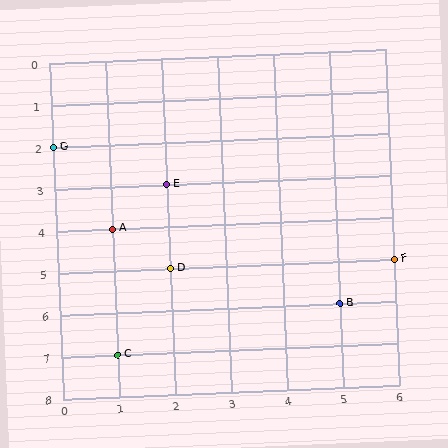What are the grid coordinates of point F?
Point F is at grid coordinates (6, 5).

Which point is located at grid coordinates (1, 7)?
Point C is at (1, 7).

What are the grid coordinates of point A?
Point A is at grid coordinates (1, 4).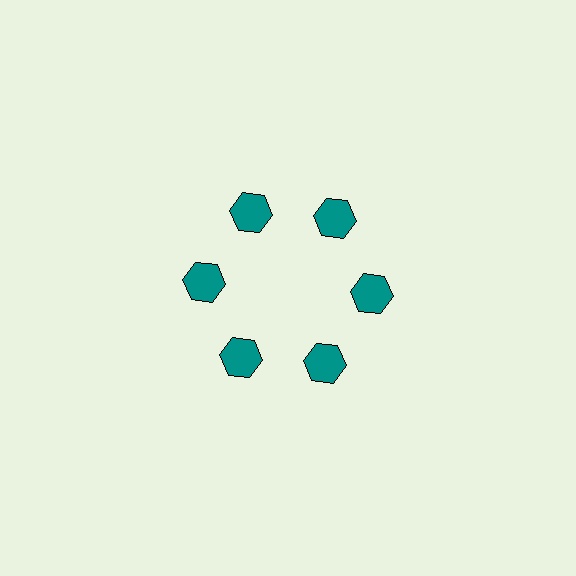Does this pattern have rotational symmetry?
Yes, this pattern has 6-fold rotational symmetry. It looks the same after rotating 60 degrees around the center.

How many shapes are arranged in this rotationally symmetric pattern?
There are 6 shapes, arranged in 6 groups of 1.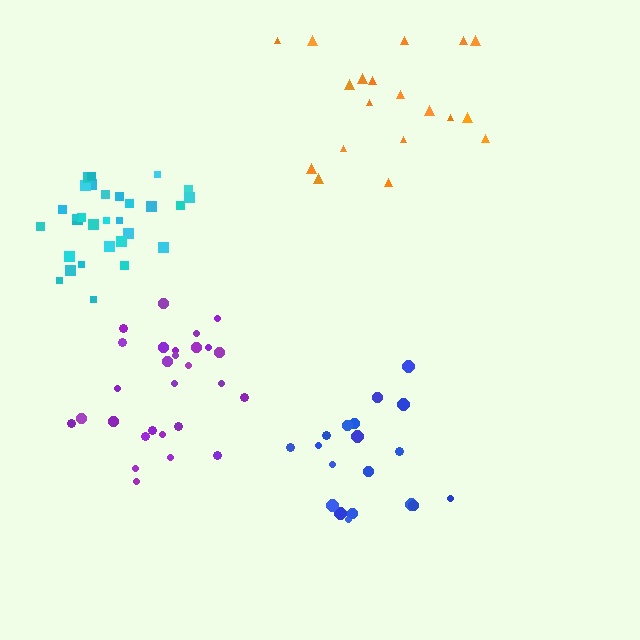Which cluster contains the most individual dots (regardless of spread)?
Cyan (31).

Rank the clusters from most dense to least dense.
cyan, purple, blue, orange.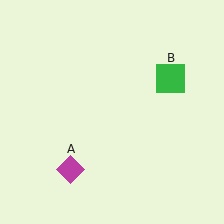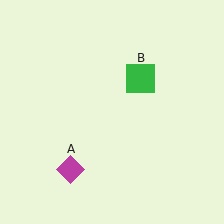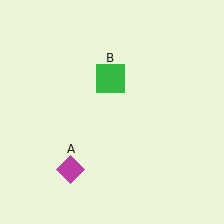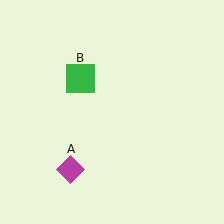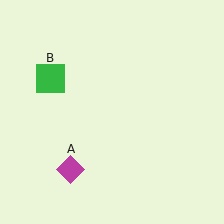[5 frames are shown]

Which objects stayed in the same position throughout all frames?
Magenta diamond (object A) remained stationary.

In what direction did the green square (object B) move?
The green square (object B) moved left.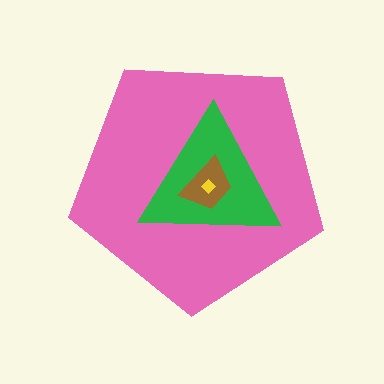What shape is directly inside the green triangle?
The brown trapezoid.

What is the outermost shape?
The pink pentagon.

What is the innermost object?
The yellow diamond.